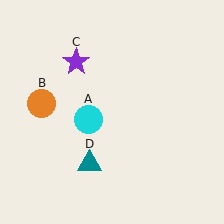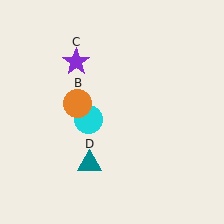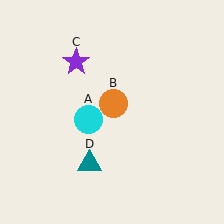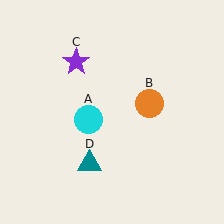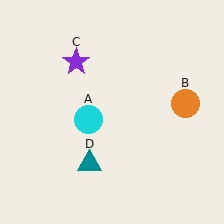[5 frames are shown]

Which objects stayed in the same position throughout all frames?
Cyan circle (object A) and purple star (object C) and teal triangle (object D) remained stationary.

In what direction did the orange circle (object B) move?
The orange circle (object B) moved right.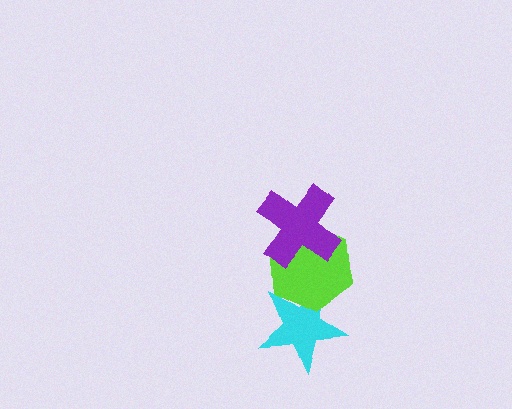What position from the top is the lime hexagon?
The lime hexagon is 2nd from the top.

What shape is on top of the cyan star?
The lime hexagon is on top of the cyan star.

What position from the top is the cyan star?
The cyan star is 3rd from the top.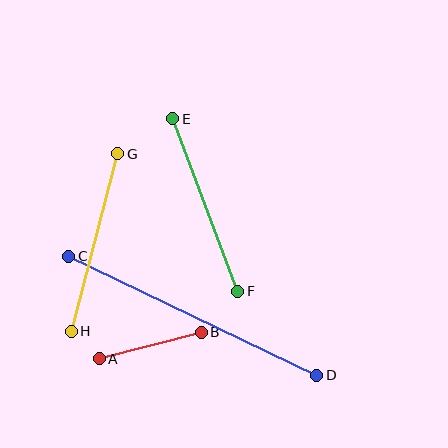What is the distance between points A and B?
The distance is approximately 105 pixels.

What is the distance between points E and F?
The distance is approximately 184 pixels.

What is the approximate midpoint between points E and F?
The midpoint is at approximately (205, 205) pixels.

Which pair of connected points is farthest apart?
Points C and D are farthest apart.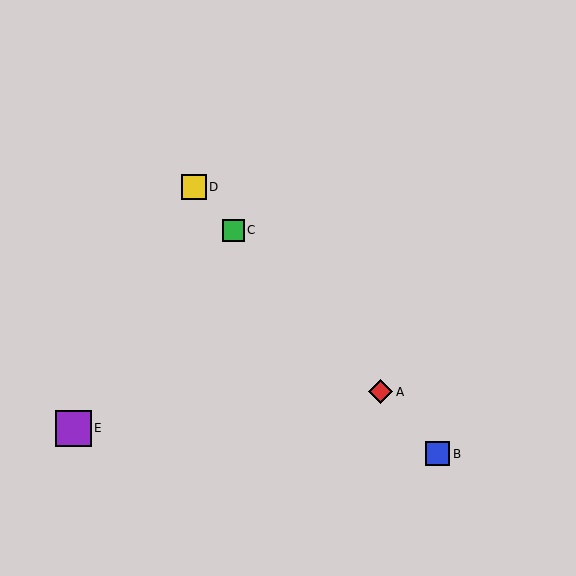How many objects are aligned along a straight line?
4 objects (A, B, C, D) are aligned along a straight line.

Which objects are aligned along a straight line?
Objects A, B, C, D are aligned along a straight line.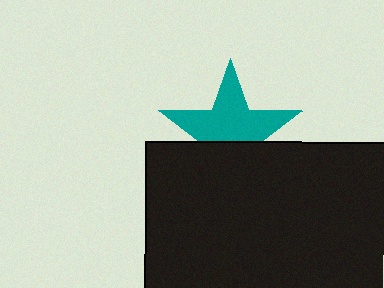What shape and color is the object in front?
The object in front is a black rectangle.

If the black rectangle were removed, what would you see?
You would see the complete teal star.